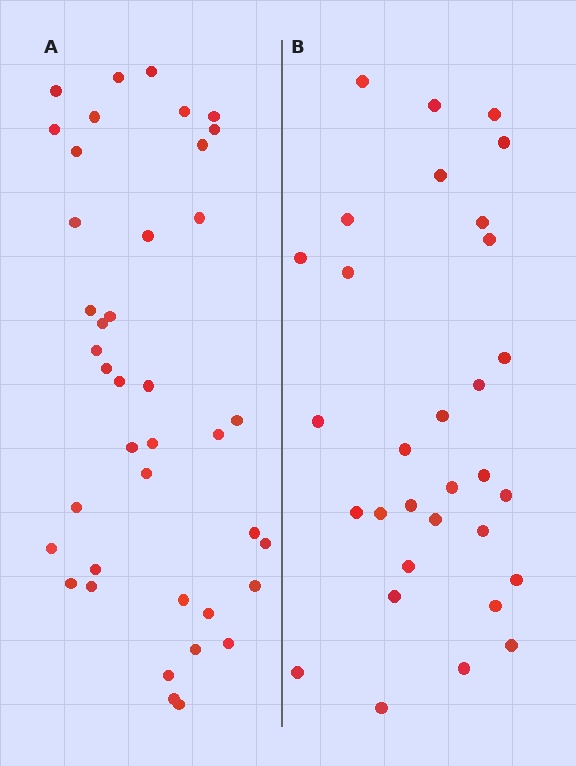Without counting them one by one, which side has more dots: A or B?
Region A (the left region) has more dots.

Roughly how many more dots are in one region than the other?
Region A has roughly 8 or so more dots than region B.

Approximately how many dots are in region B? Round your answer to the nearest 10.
About 30 dots. (The exact count is 31, which rounds to 30.)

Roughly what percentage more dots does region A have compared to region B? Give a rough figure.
About 30% more.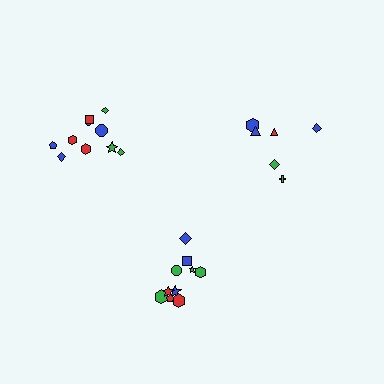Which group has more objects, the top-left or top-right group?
The top-left group.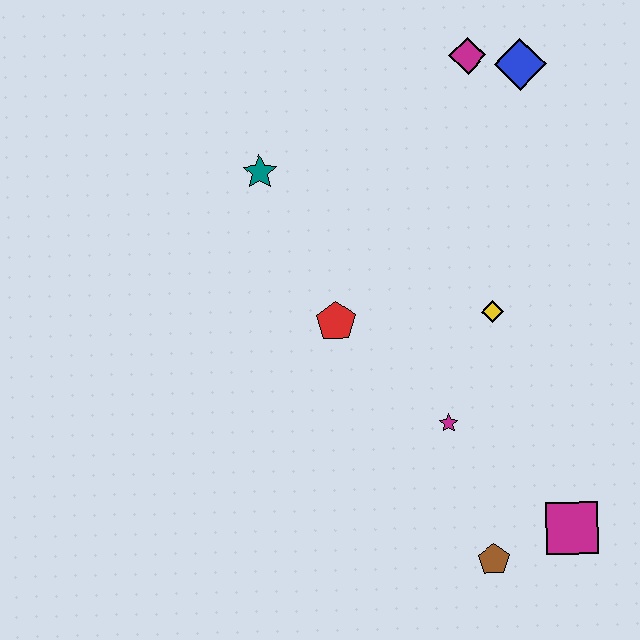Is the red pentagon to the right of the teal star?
Yes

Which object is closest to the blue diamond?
The magenta diamond is closest to the blue diamond.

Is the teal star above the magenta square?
Yes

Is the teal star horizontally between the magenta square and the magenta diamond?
No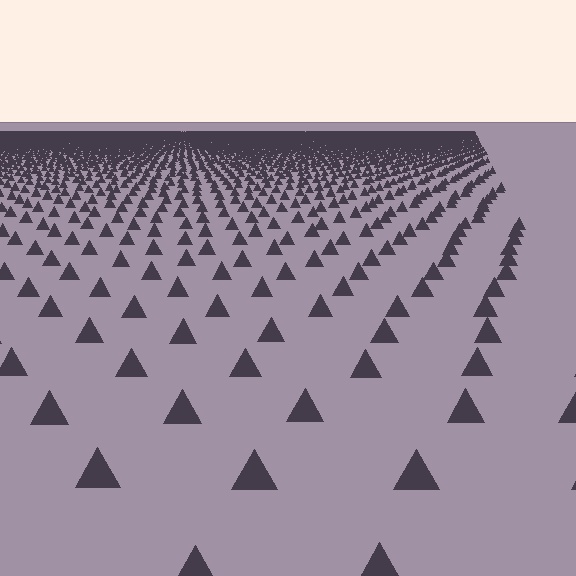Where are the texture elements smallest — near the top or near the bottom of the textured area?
Near the top.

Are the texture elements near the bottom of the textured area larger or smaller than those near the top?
Larger. Near the bottom, elements are closer to the viewer and appear at a bigger on-screen size.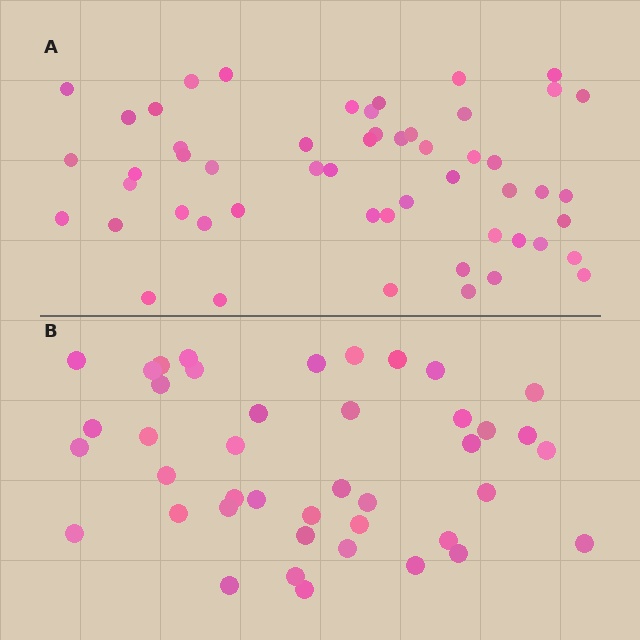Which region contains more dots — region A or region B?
Region A (the top region) has more dots.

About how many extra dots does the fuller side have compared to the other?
Region A has roughly 12 or so more dots than region B.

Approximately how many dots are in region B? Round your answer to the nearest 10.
About 40 dots. (The exact count is 42, which rounds to 40.)